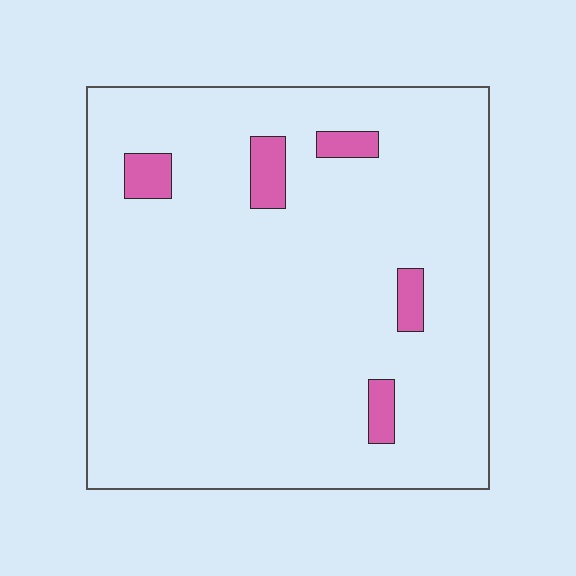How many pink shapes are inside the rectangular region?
5.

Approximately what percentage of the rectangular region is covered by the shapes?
Approximately 5%.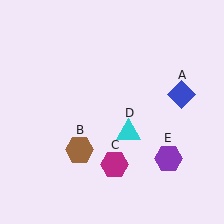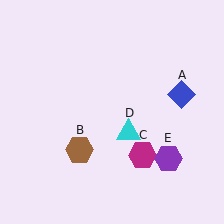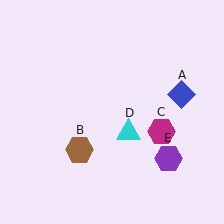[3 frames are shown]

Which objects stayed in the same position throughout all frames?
Blue diamond (object A) and brown hexagon (object B) and cyan triangle (object D) and purple hexagon (object E) remained stationary.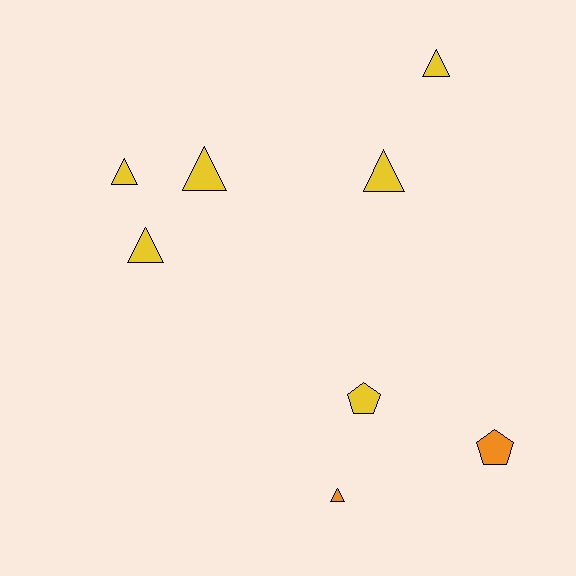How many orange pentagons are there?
There is 1 orange pentagon.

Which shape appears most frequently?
Triangle, with 6 objects.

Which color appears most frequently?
Yellow, with 6 objects.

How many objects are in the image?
There are 8 objects.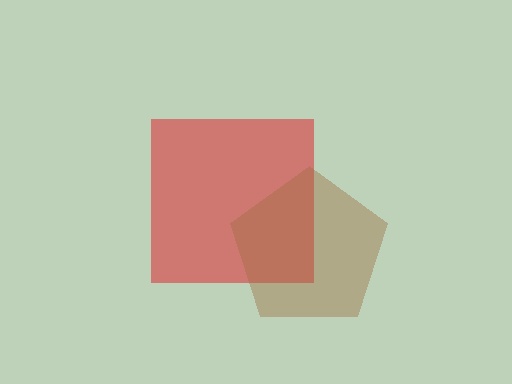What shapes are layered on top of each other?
The layered shapes are: a red square, a brown pentagon.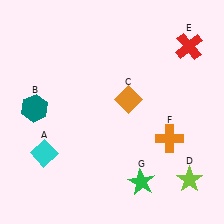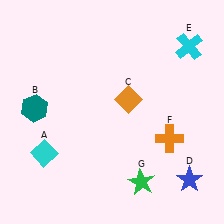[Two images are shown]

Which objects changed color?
D changed from lime to blue. E changed from red to cyan.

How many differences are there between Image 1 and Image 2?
There are 2 differences between the two images.